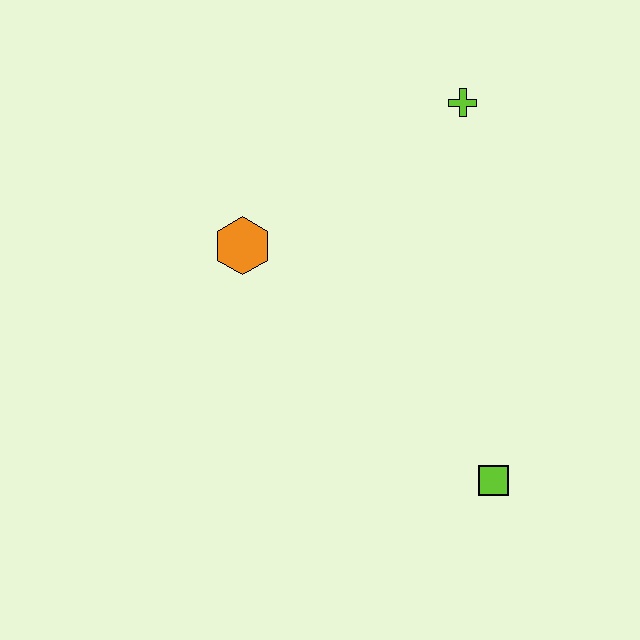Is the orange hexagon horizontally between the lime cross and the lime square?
No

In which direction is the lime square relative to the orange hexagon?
The lime square is to the right of the orange hexagon.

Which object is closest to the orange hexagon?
The lime cross is closest to the orange hexagon.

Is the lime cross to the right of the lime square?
No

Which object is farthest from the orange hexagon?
The lime square is farthest from the orange hexagon.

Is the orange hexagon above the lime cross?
No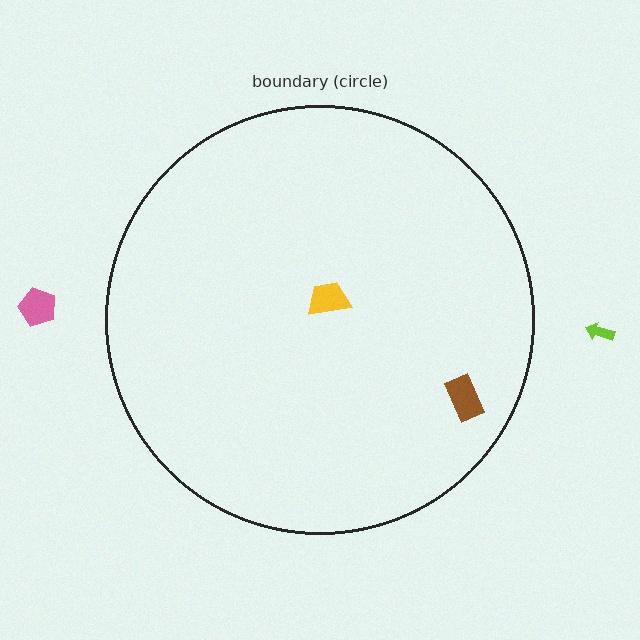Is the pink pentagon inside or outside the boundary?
Outside.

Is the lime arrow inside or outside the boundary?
Outside.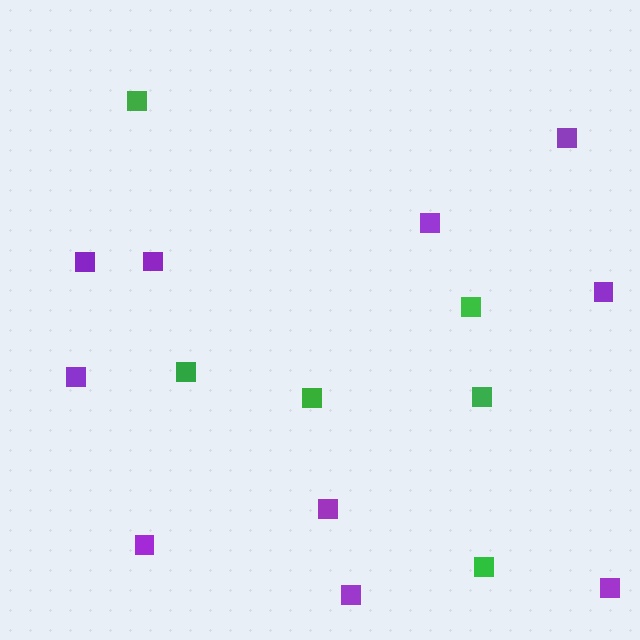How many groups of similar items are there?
There are 2 groups: one group of green squares (6) and one group of purple squares (10).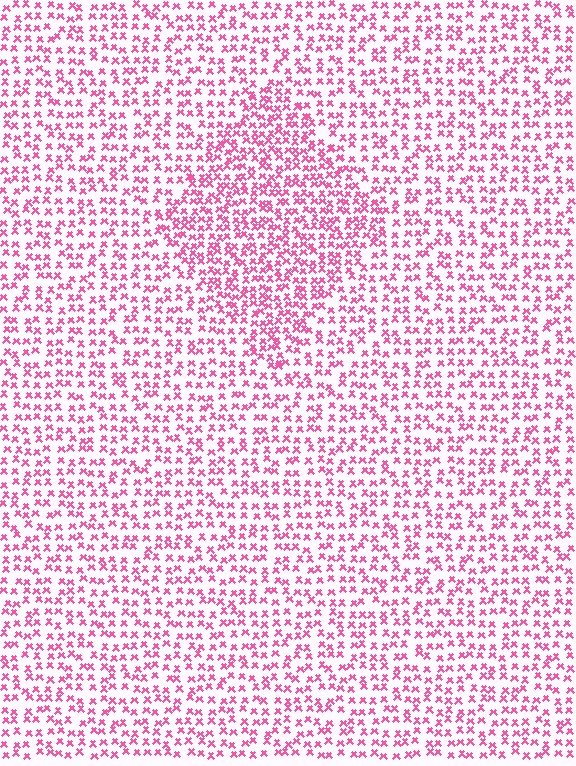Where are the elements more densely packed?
The elements are more densely packed inside the diamond boundary.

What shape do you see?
I see a diamond.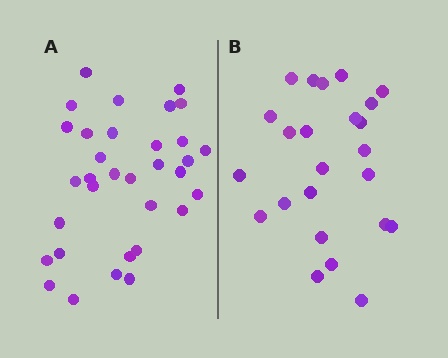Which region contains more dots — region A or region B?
Region A (the left region) has more dots.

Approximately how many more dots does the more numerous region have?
Region A has roughly 8 or so more dots than region B.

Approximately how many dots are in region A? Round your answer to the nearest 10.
About 30 dots. (The exact count is 33, which rounds to 30.)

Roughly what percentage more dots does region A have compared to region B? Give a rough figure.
About 40% more.